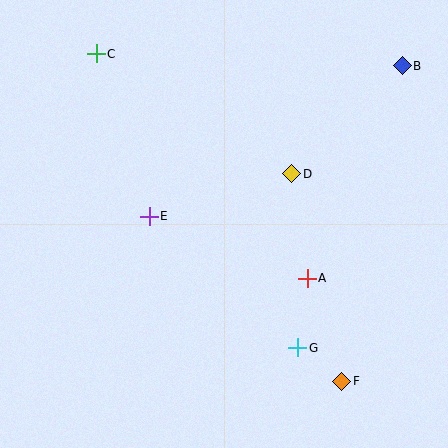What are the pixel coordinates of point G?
Point G is at (298, 348).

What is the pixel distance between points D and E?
The distance between D and E is 149 pixels.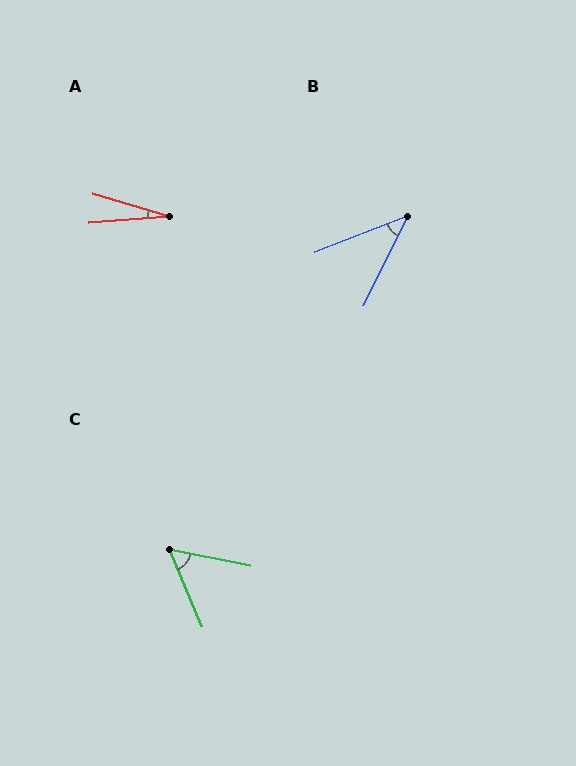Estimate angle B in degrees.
Approximately 42 degrees.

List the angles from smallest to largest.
A (21°), B (42°), C (56°).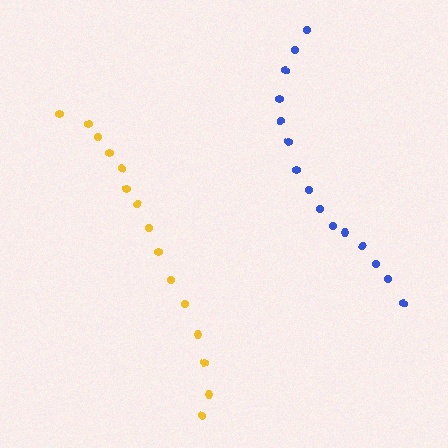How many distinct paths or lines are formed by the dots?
There are 2 distinct paths.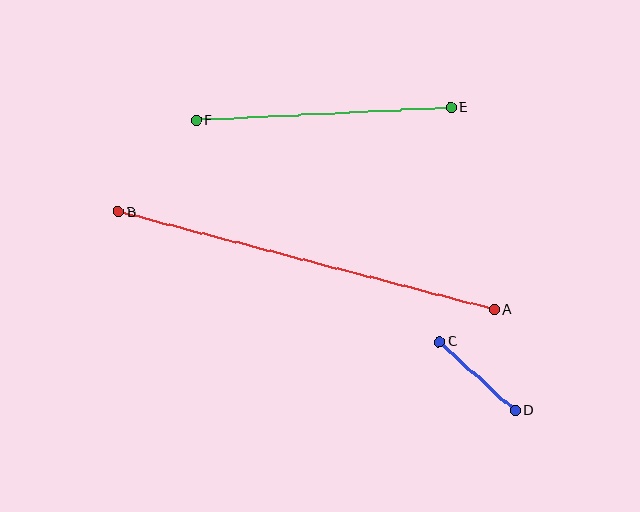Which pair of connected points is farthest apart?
Points A and B are farthest apart.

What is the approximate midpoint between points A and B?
The midpoint is at approximately (306, 261) pixels.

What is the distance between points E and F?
The distance is approximately 255 pixels.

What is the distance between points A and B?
The distance is approximately 388 pixels.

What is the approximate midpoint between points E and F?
The midpoint is at approximately (324, 114) pixels.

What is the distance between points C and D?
The distance is approximately 102 pixels.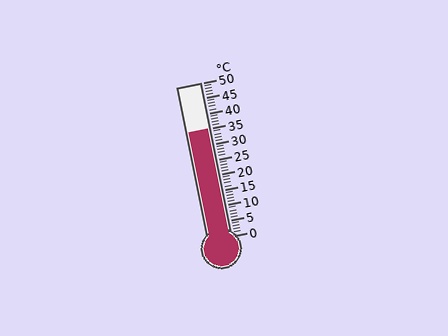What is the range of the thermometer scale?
The thermometer scale ranges from 0°C to 50°C.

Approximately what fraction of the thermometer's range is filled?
The thermometer is filled to approximately 70% of its range.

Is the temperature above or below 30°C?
The temperature is above 30°C.